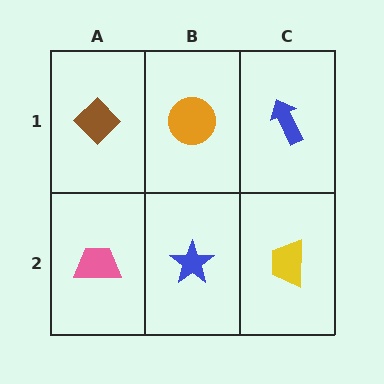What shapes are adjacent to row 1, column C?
A yellow trapezoid (row 2, column C), an orange circle (row 1, column B).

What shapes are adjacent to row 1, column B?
A blue star (row 2, column B), a brown diamond (row 1, column A), a blue arrow (row 1, column C).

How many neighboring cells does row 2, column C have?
2.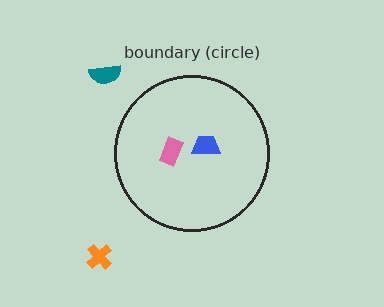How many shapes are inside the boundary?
2 inside, 2 outside.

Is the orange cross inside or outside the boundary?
Outside.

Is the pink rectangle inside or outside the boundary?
Inside.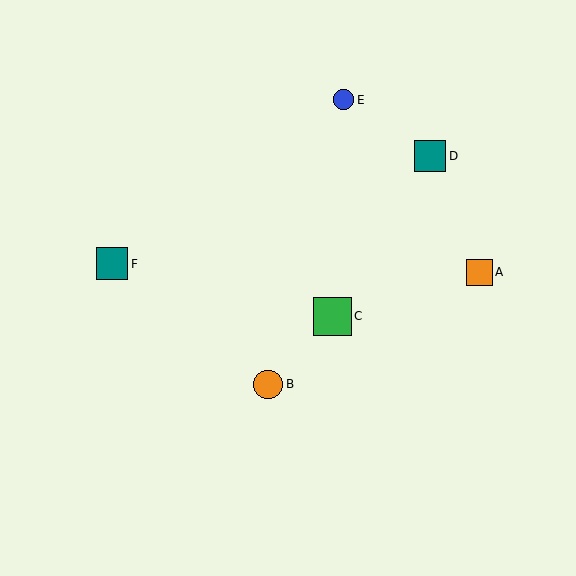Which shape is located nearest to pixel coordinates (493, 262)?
The orange square (labeled A) at (479, 272) is nearest to that location.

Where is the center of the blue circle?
The center of the blue circle is at (344, 100).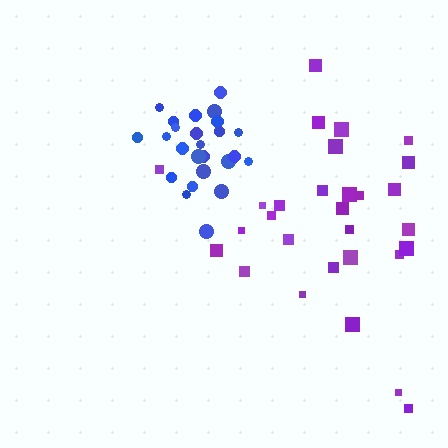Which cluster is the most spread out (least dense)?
Purple.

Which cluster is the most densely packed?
Blue.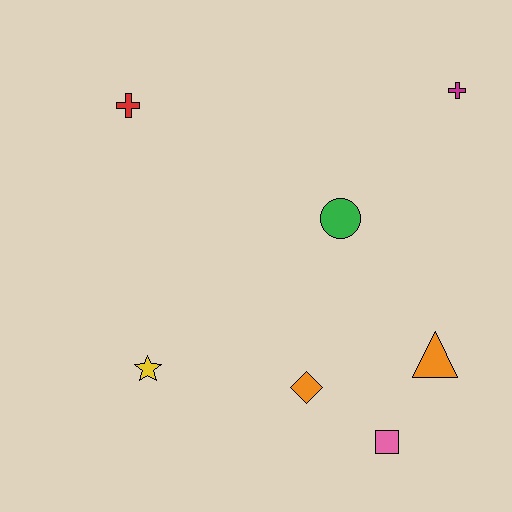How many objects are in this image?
There are 7 objects.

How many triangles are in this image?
There is 1 triangle.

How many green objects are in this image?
There is 1 green object.